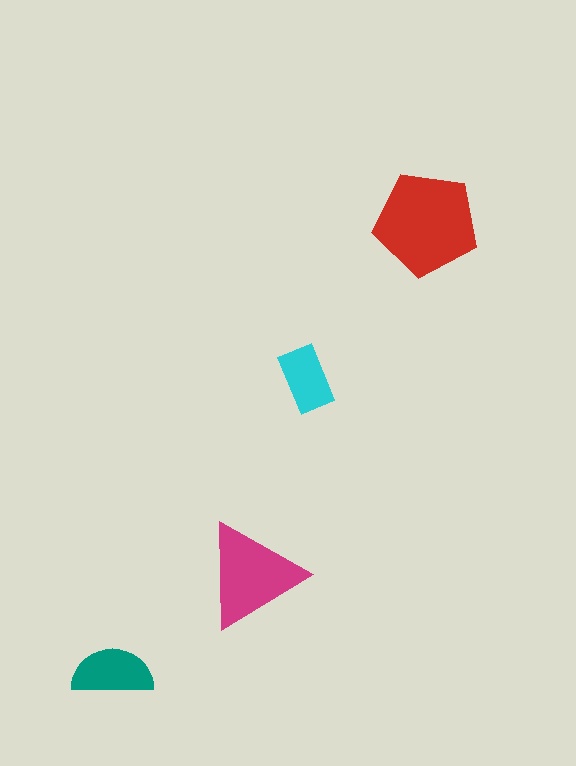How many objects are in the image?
There are 4 objects in the image.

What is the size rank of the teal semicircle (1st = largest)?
3rd.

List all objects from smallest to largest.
The cyan rectangle, the teal semicircle, the magenta triangle, the red pentagon.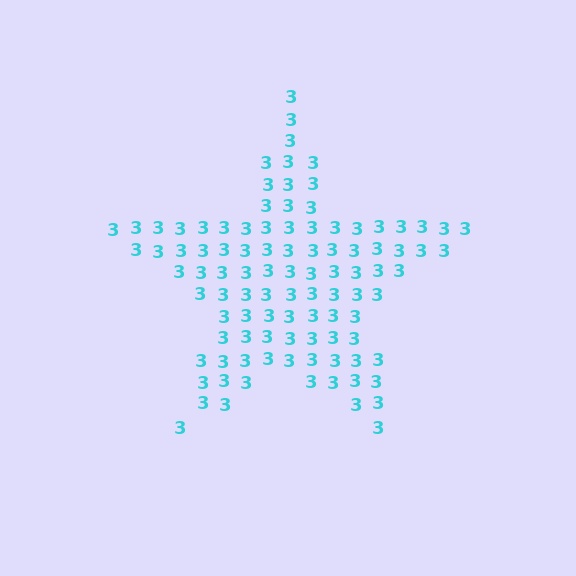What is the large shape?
The large shape is a star.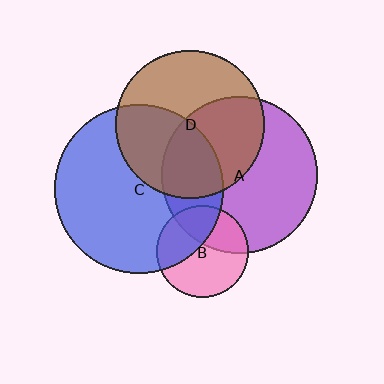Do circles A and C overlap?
Yes.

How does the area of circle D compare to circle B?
Approximately 2.6 times.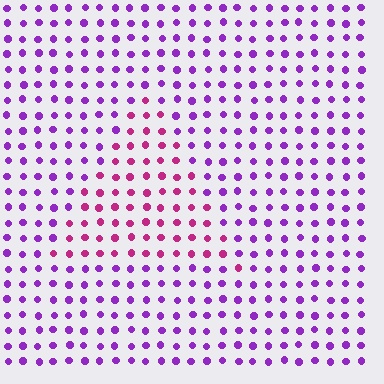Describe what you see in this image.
The image is filled with small purple elements in a uniform arrangement. A triangle-shaped region is visible where the elements are tinted to a slightly different hue, forming a subtle color boundary.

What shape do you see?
I see a triangle.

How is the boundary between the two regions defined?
The boundary is defined purely by a slight shift in hue (about 42 degrees). Spacing, size, and orientation are identical on both sides.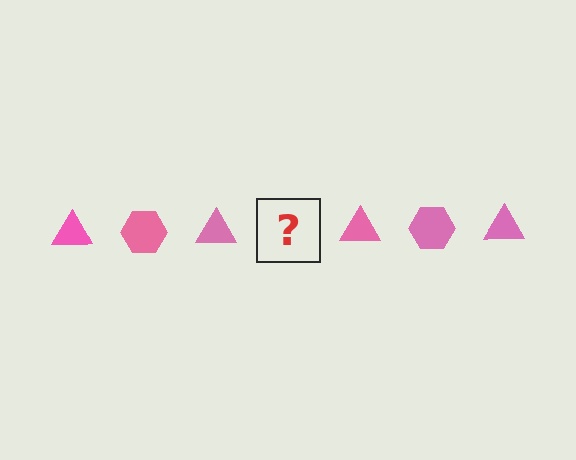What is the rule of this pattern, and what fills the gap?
The rule is that the pattern cycles through triangle, hexagon shapes in pink. The gap should be filled with a pink hexagon.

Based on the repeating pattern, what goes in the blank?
The blank should be a pink hexagon.